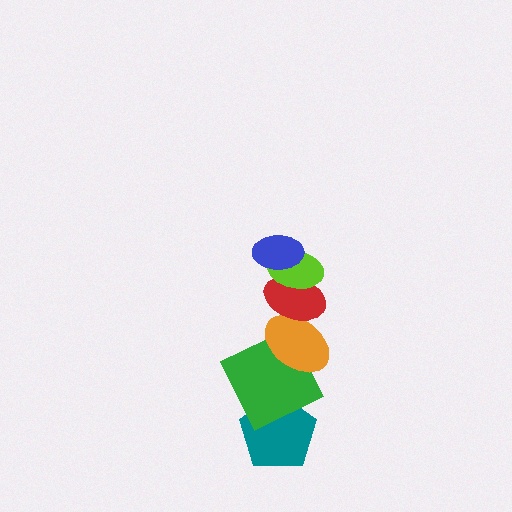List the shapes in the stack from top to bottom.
From top to bottom: the blue ellipse, the lime ellipse, the red ellipse, the orange ellipse, the green square, the teal pentagon.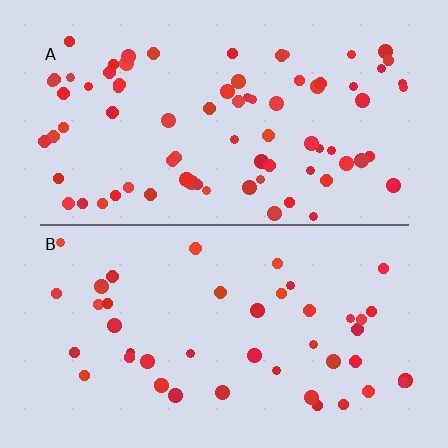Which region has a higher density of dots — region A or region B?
A (the top).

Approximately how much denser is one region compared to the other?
Approximately 1.7× — region A over region B.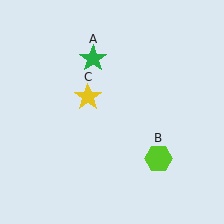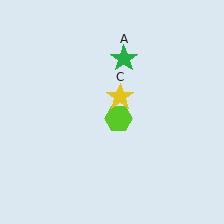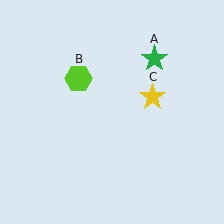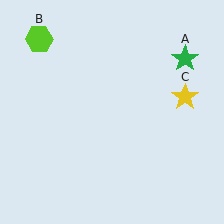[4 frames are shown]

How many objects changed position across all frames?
3 objects changed position: green star (object A), lime hexagon (object B), yellow star (object C).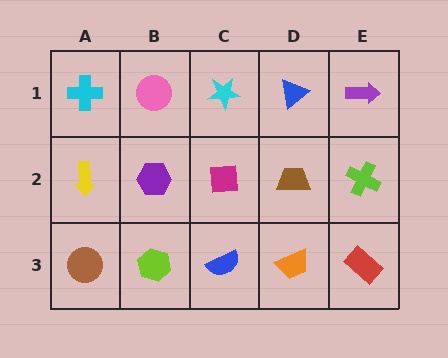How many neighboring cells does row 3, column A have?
2.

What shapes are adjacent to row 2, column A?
A cyan cross (row 1, column A), a brown circle (row 3, column A), a purple hexagon (row 2, column B).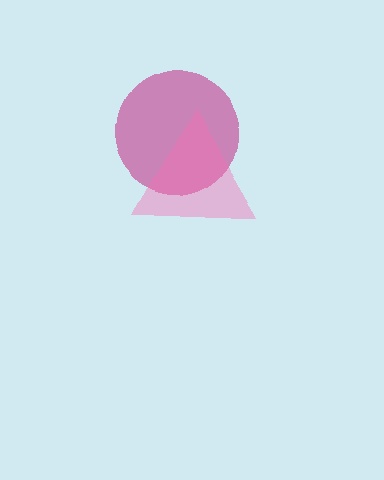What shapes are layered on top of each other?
The layered shapes are: a magenta circle, a pink triangle.